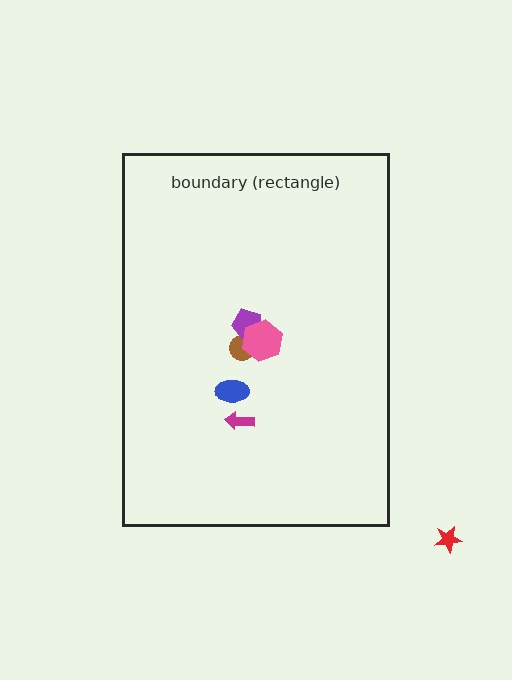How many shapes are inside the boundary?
5 inside, 1 outside.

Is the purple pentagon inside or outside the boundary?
Inside.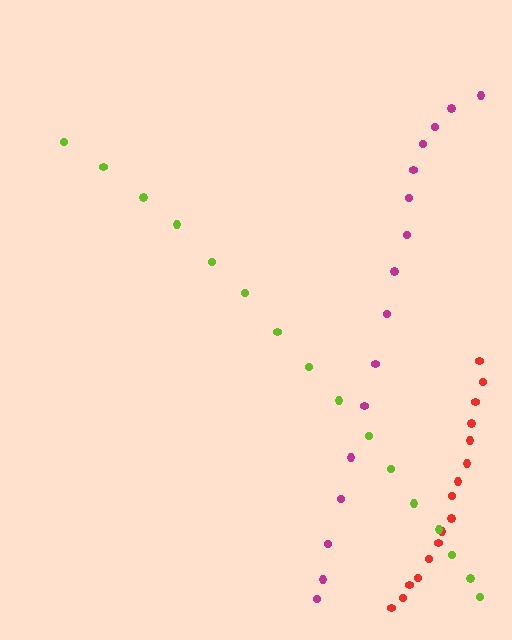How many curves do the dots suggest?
There are 3 distinct paths.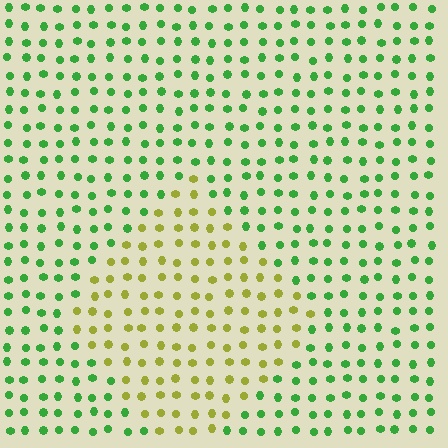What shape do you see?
I see a diamond.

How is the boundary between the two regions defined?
The boundary is defined purely by a slight shift in hue (about 55 degrees). Spacing, size, and orientation are identical on both sides.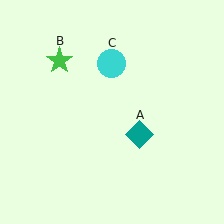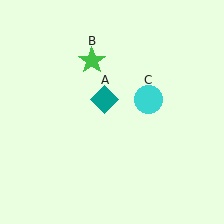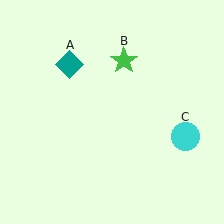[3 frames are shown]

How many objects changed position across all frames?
3 objects changed position: teal diamond (object A), green star (object B), cyan circle (object C).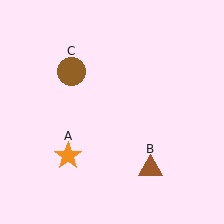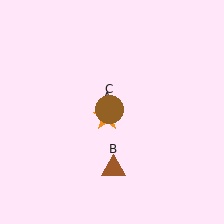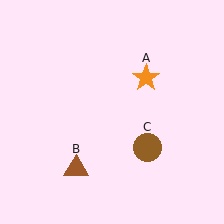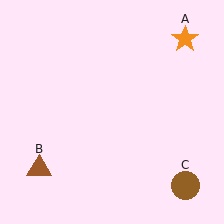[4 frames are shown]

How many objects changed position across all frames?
3 objects changed position: orange star (object A), brown triangle (object B), brown circle (object C).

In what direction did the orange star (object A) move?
The orange star (object A) moved up and to the right.